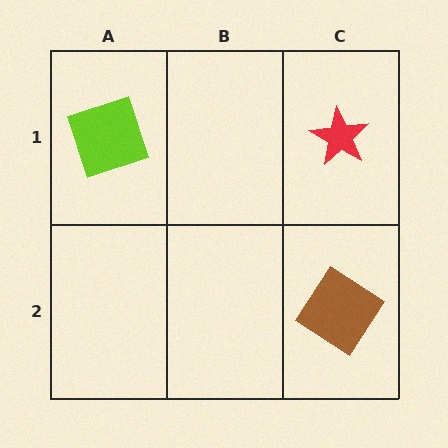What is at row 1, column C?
A red star.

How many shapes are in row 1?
2 shapes.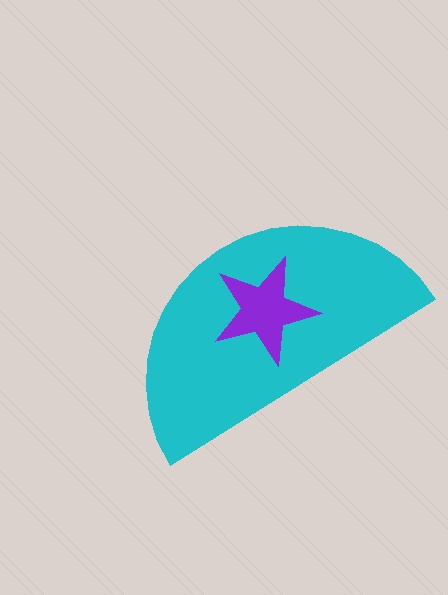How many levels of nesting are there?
2.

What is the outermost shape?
The cyan semicircle.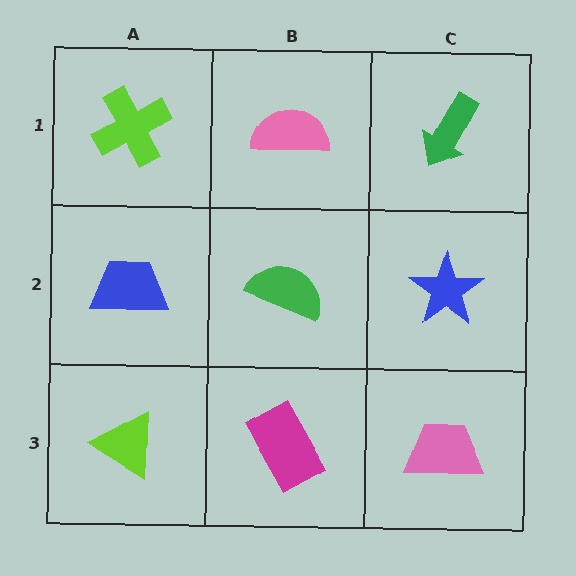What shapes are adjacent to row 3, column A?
A blue trapezoid (row 2, column A), a magenta rectangle (row 3, column B).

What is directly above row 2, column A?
A lime cross.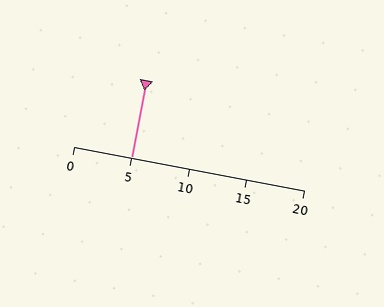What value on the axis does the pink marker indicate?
The marker indicates approximately 5.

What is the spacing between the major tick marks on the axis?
The major ticks are spaced 5 apart.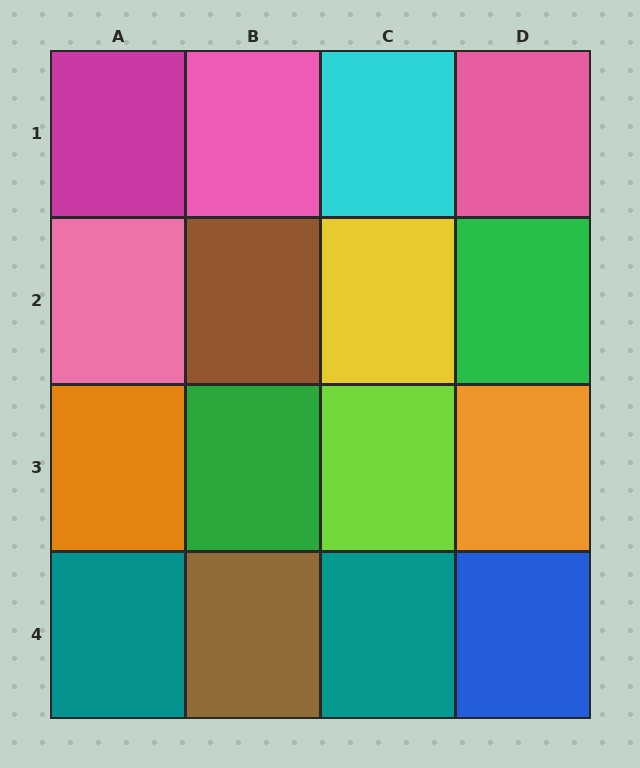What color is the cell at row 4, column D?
Blue.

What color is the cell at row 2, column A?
Pink.